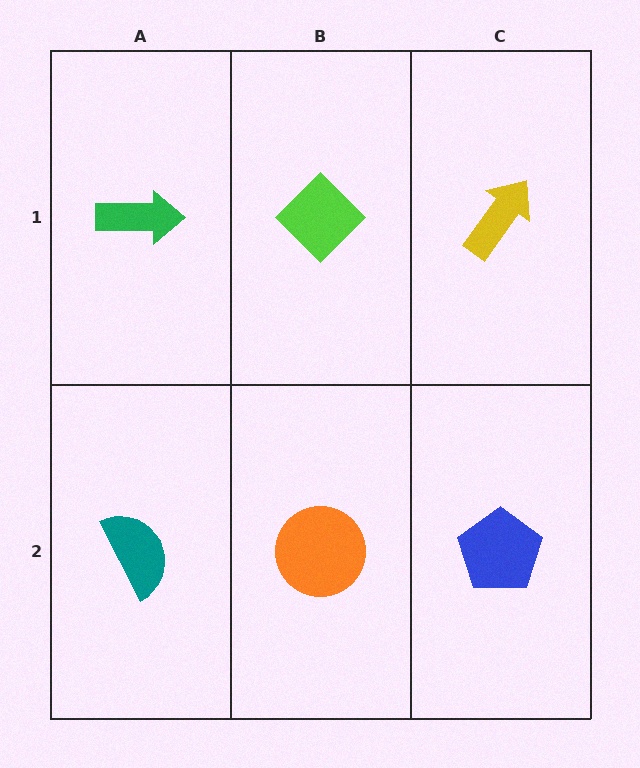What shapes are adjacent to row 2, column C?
A yellow arrow (row 1, column C), an orange circle (row 2, column B).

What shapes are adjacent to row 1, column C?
A blue pentagon (row 2, column C), a lime diamond (row 1, column B).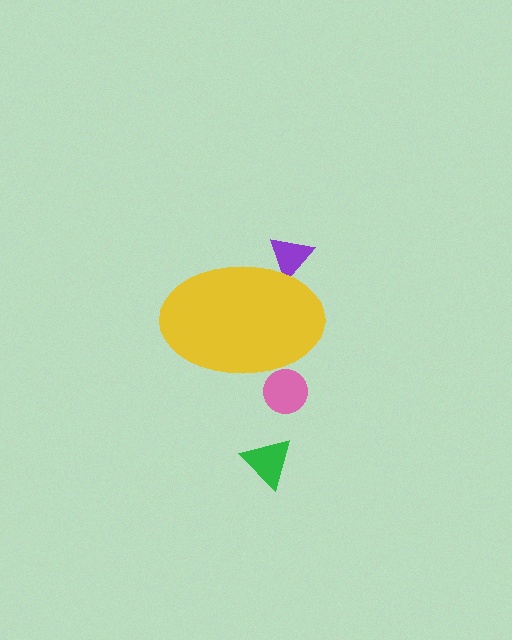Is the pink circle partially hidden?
Yes, the pink circle is partially hidden behind the yellow ellipse.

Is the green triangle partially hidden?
No, the green triangle is fully visible.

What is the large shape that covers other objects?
A yellow ellipse.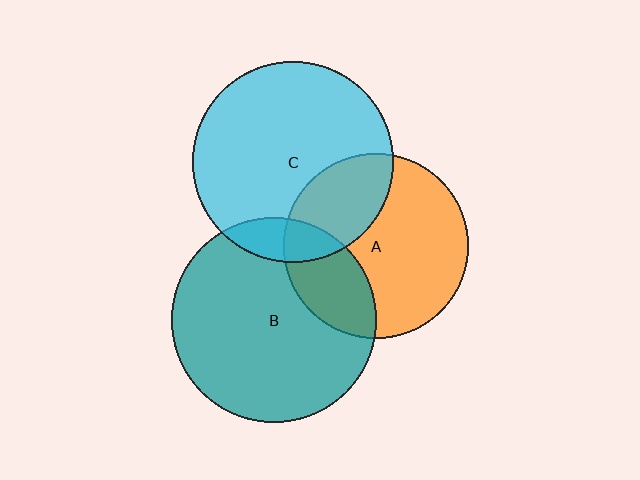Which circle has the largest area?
Circle B (teal).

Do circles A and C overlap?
Yes.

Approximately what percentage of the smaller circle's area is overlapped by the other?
Approximately 30%.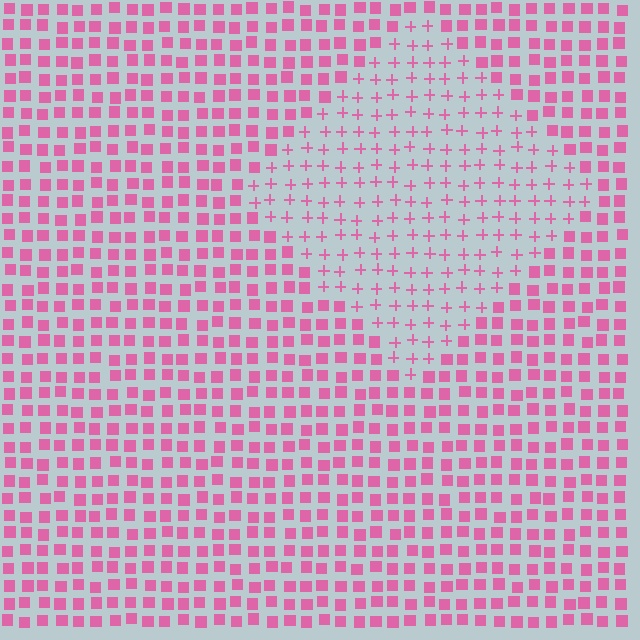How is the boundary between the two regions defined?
The boundary is defined by a change in element shape: plus signs inside vs. squares outside. All elements share the same color and spacing.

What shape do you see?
I see a diamond.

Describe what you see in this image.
The image is filled with small pink elements arranged in a uniform grid. A diamond-shaped region contains plus signs, while the surrounding area contains squares. The boundary is defined purely by the change in element shape.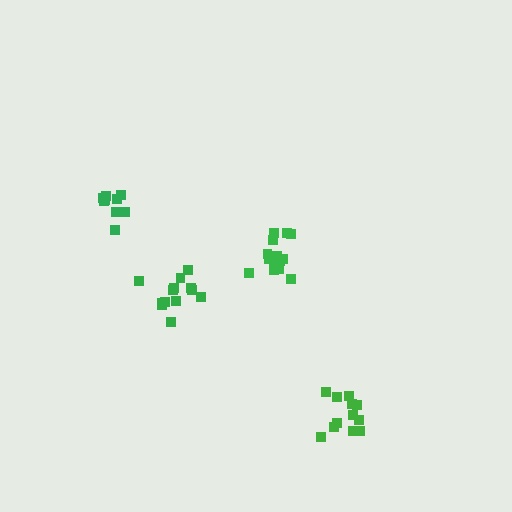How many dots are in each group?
Group 1: 9 dots, Group 2: 15 dots, Group 3: 12 dots, Group 4: 13 dots (49 total).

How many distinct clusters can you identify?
There are 4 distinct clusters.